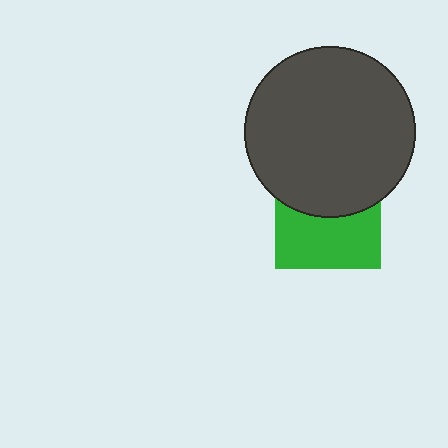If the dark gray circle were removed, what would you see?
You would see the complete green square.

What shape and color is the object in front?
The object in front is a dark gray circle.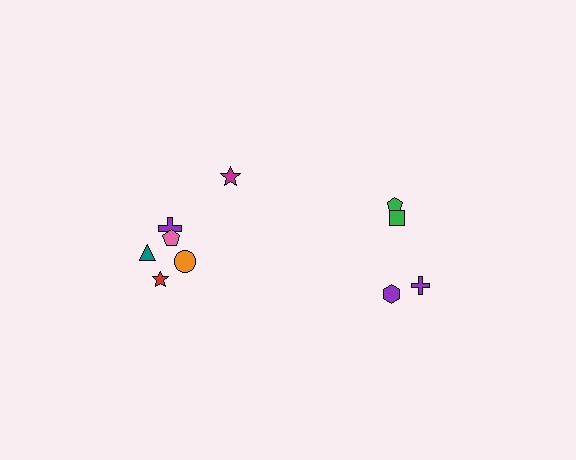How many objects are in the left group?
There are 6 objects.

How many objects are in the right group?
There are 4 objects.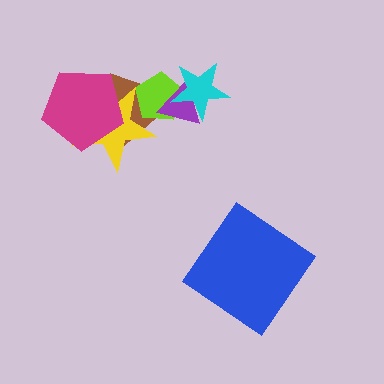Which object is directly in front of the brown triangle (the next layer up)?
The lime pentagon is directly in front of the brown triangle.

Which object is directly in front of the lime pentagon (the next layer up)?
The yellow star is directly in front of the lime pentagon.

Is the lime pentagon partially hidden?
Yes, it is partially covered by another shape.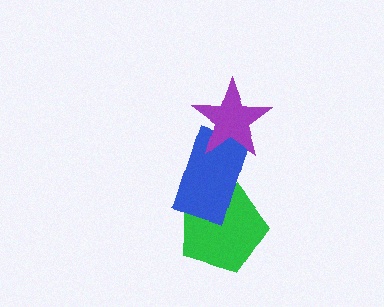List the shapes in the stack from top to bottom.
From top to bottom: the purple star, the blue rectangle, the green pentagon.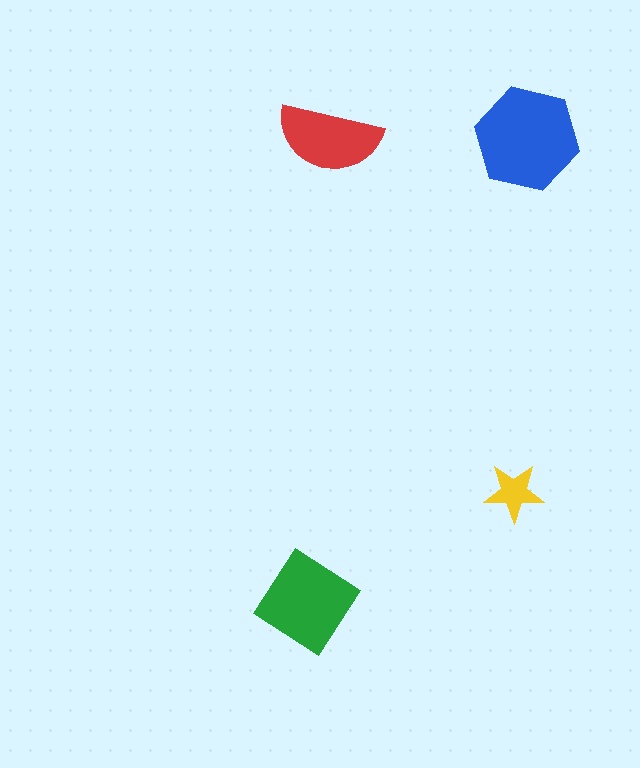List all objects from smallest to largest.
The yellow star, the red semicircle, the green diamond, the blue hexagon.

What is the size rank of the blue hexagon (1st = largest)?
1st.